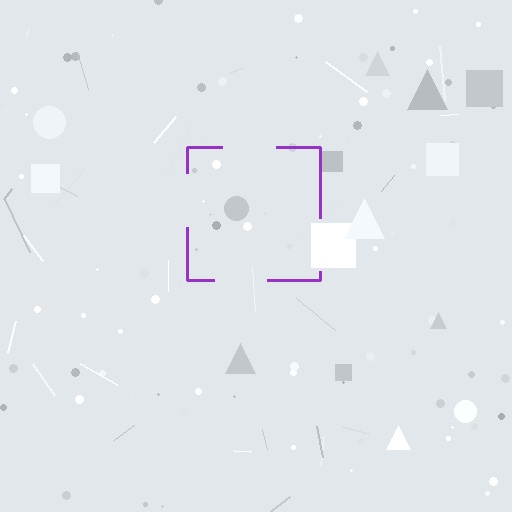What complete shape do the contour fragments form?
The contour fragments form a square.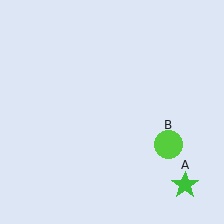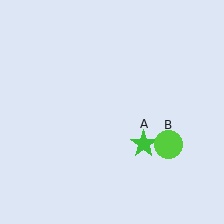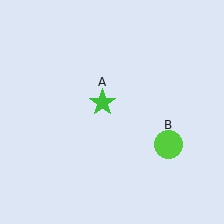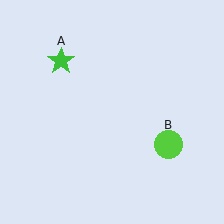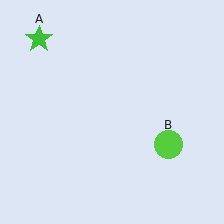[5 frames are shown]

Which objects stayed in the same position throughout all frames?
Lime circle (object B) remained stationary.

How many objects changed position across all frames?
1 object changed position: green star (object A).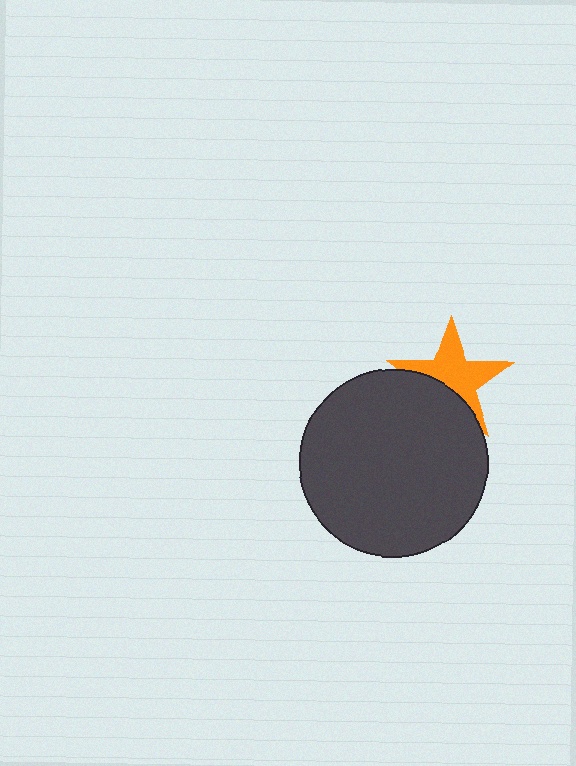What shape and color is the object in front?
The object in front is a dark gray circle.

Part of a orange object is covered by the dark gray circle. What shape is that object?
It is a star.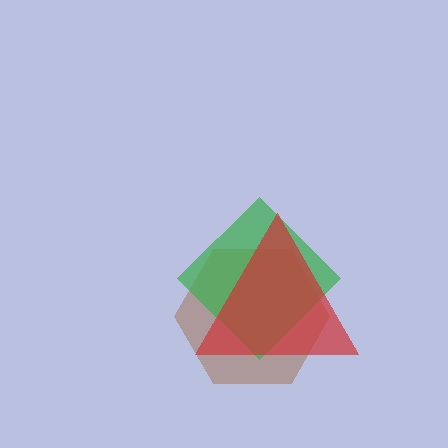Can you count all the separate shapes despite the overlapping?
Yes, there are 3 separate shapes.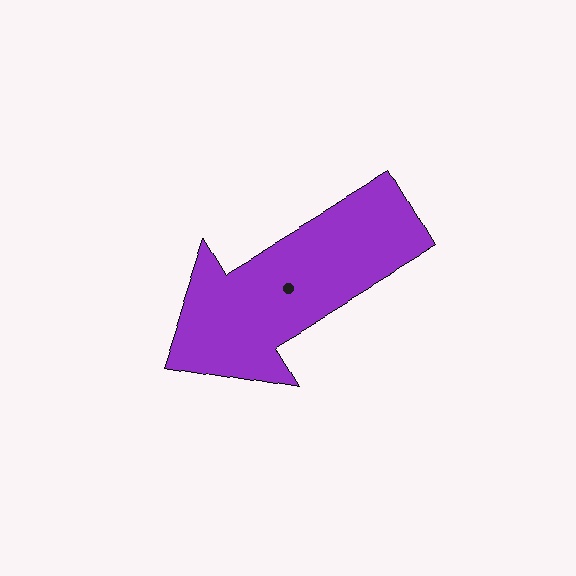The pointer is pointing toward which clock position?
Roughly 8 o'clock.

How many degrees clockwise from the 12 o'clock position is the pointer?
Approximately 239 degrees.